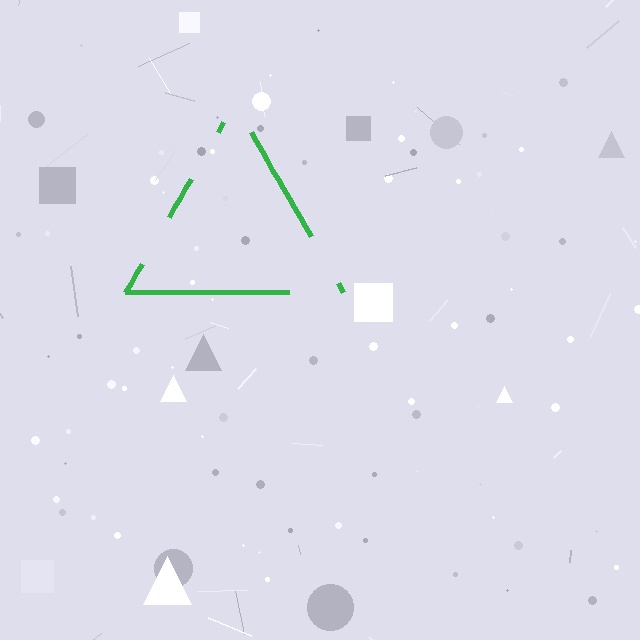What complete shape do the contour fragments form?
The contour fragments form a triangle.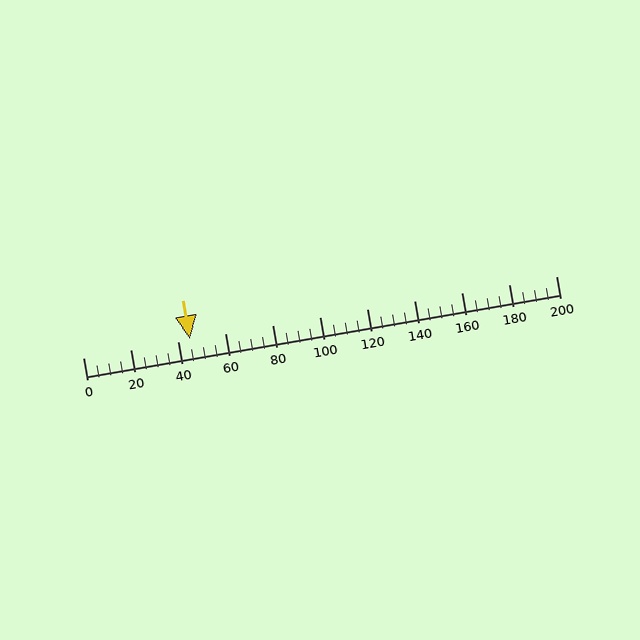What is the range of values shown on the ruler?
The ruler shows values from 0 to 200.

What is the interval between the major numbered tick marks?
The major tick marks are spaced 20 units apart.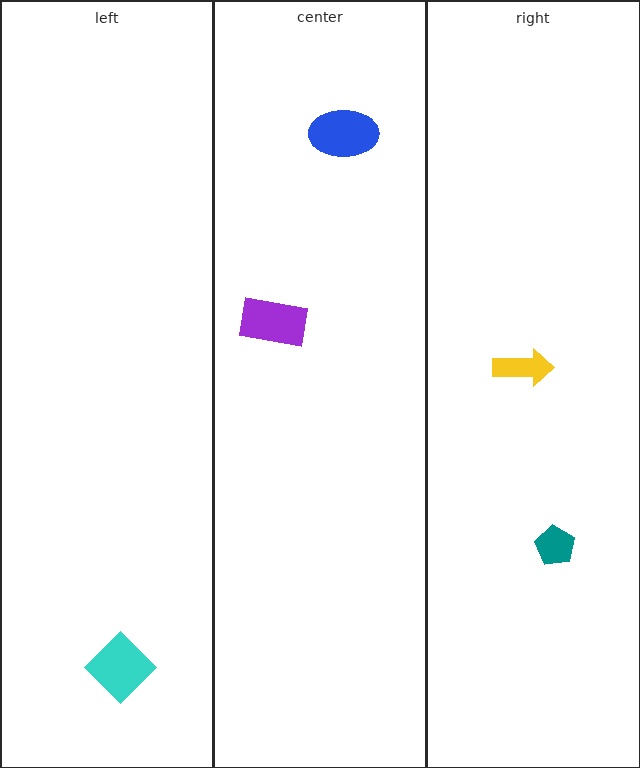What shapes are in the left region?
The cyan diamond.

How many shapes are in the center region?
2.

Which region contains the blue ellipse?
The center region.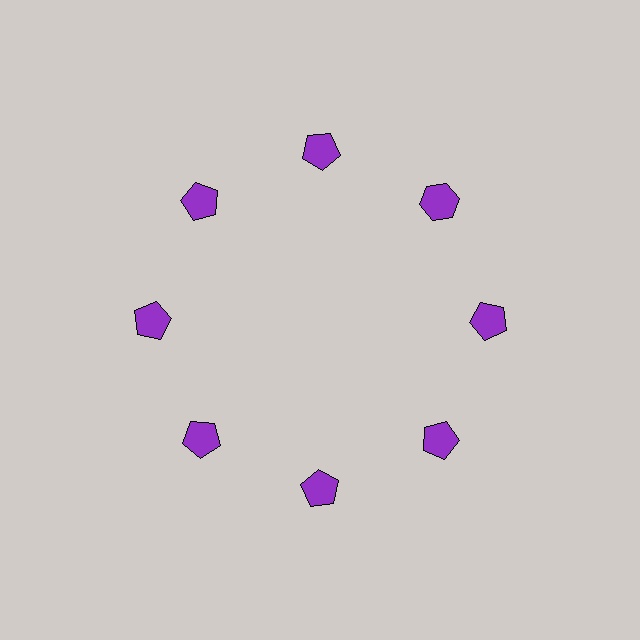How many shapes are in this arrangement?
There are 8 shapes arranged in a ring pattern.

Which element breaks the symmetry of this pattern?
The purple hexagon at roughly the 2 o'clock position breaks the symmetry. All other shapes are purple pentagons.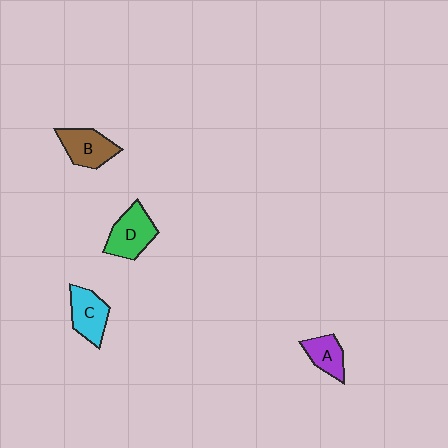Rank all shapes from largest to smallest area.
From largest to smallest: D (green), B (brown), C (cyan), A (purple).